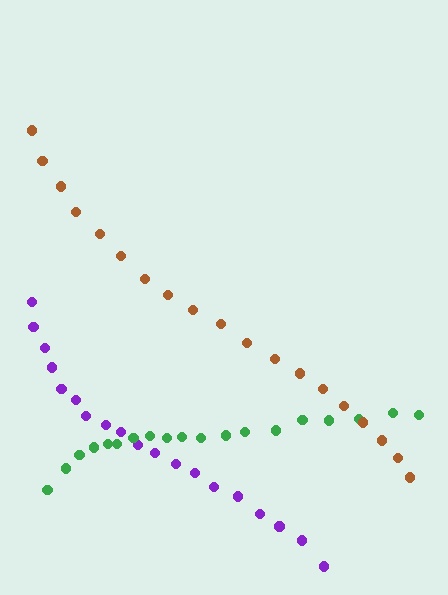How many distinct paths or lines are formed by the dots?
There are 3 distinct paths.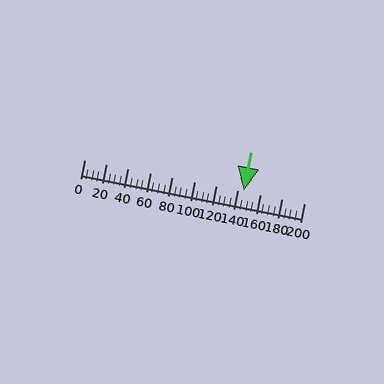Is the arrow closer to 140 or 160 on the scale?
The arrow is closer to 140.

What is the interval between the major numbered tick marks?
The major tick marks are spaced 20 units apart.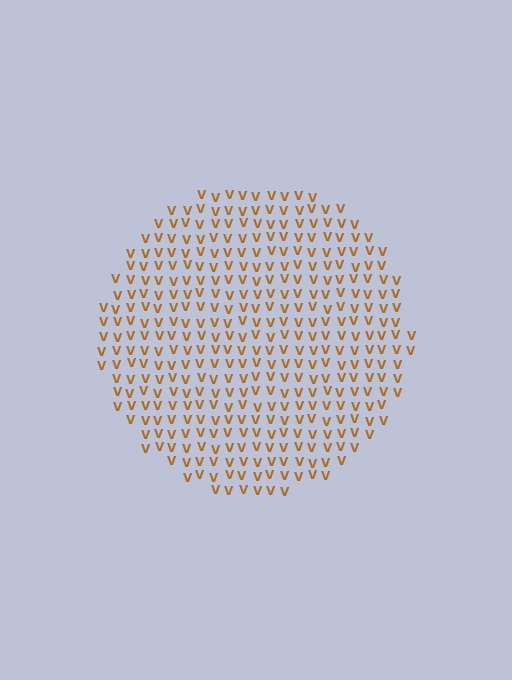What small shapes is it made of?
It is made of small letter V's.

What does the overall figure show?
The overall figure shows a circle.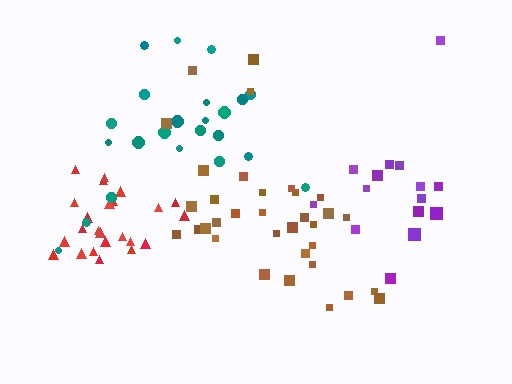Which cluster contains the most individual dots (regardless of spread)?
Brown (34).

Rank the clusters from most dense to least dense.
red, brown, purple, teal.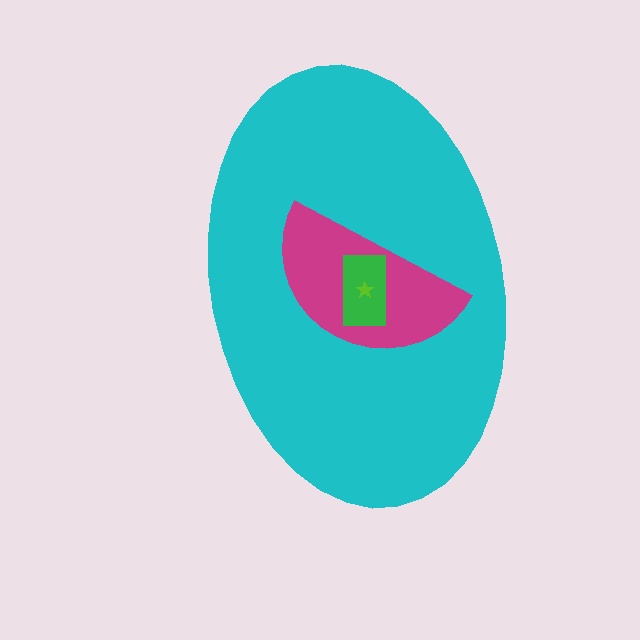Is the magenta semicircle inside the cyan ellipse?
Yes.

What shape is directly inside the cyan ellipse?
The magenta semicircle.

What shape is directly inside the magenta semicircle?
The green rectangle.